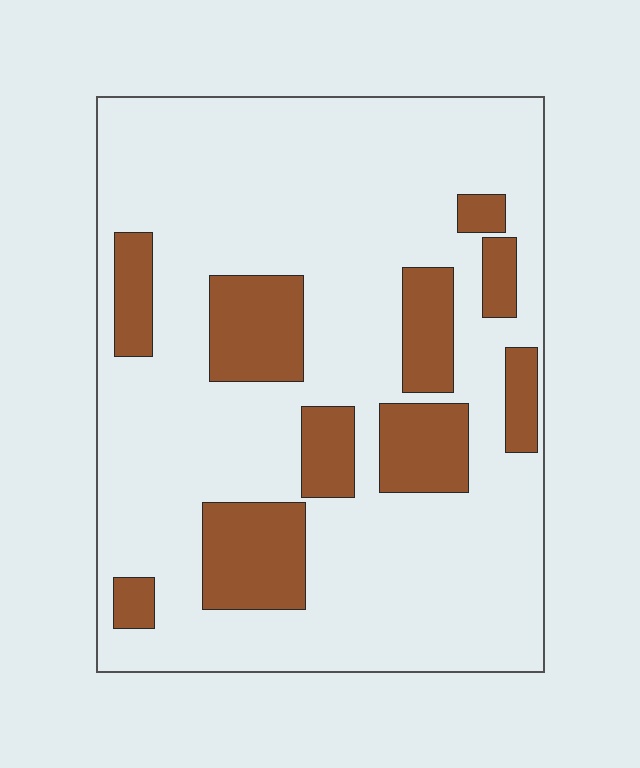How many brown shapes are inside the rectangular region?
10.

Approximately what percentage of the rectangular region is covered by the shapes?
Approximately 20%.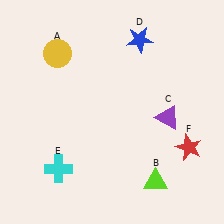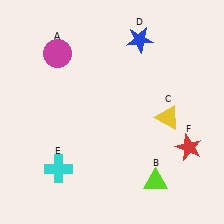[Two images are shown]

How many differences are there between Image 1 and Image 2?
There are 2 differences between the two images.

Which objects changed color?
A changed from yellow to magenta. C changed from purple to yellow.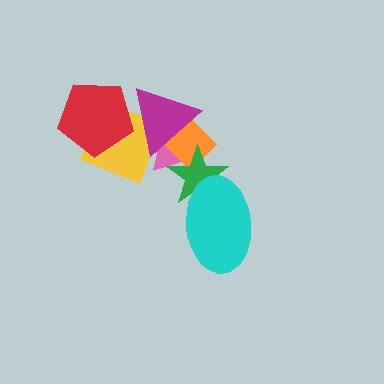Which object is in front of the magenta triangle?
The red pentagon is in front of the magenta triangle.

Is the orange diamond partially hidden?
Yes, it is partially covered by another shape.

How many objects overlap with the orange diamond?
3 objects overlap with the orange diamond.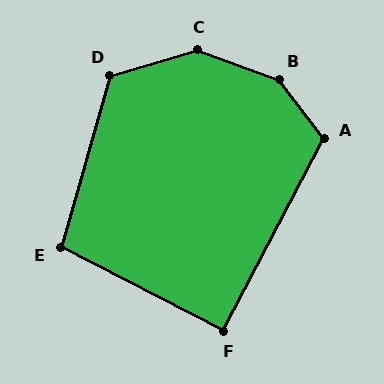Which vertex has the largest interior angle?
B, at approximately 147 degrees.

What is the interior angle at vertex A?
Approximately 115 degrees (obtuse).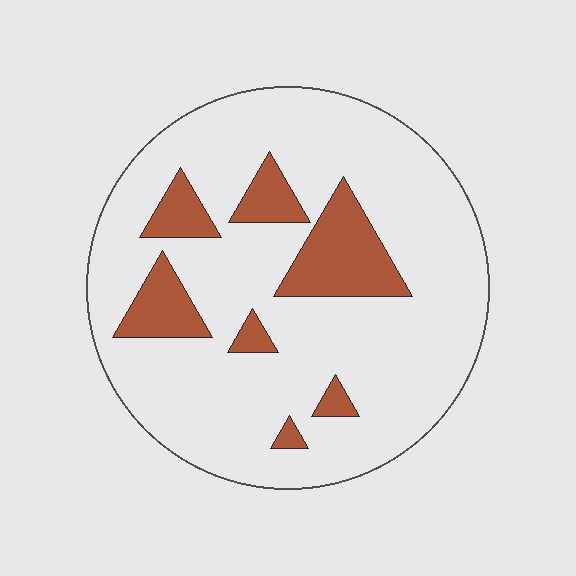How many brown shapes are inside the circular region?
7.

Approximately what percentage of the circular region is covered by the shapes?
Approximately 15%.